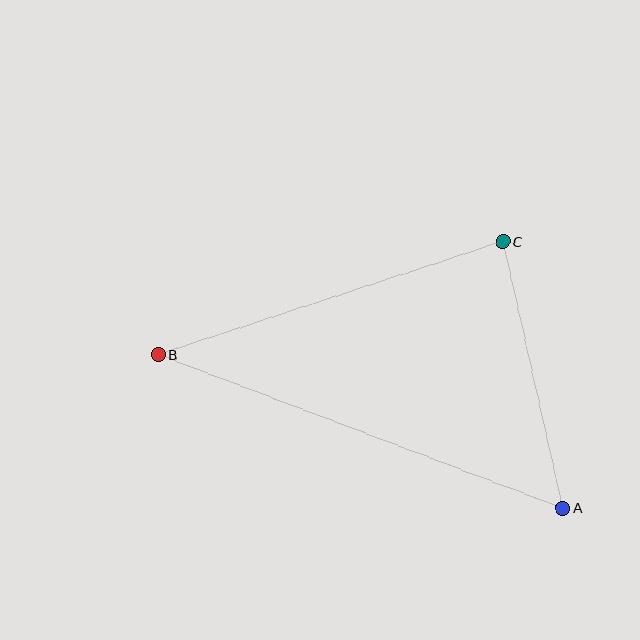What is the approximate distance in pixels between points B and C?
The distance between B and C is approximately 363 pixels.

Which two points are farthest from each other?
Points A and B are farthest from each other.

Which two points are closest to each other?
Points A and C are closest to each other.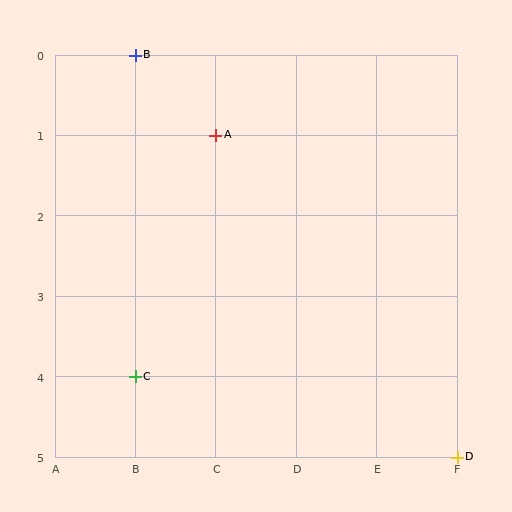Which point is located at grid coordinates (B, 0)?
Point B is at (B, 0).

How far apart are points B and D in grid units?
Points B and D are 4 columns and 5 rows apart (about 6.4 grid units diagonally).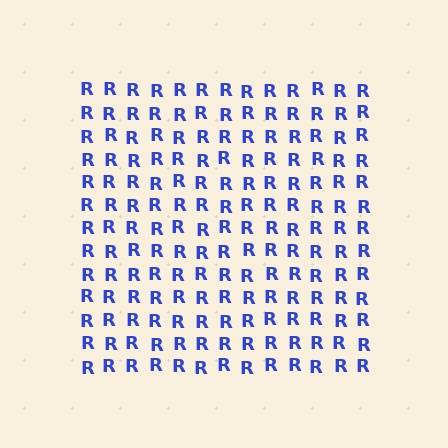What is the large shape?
The large shape is a square.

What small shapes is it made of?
It is made of small letter R's.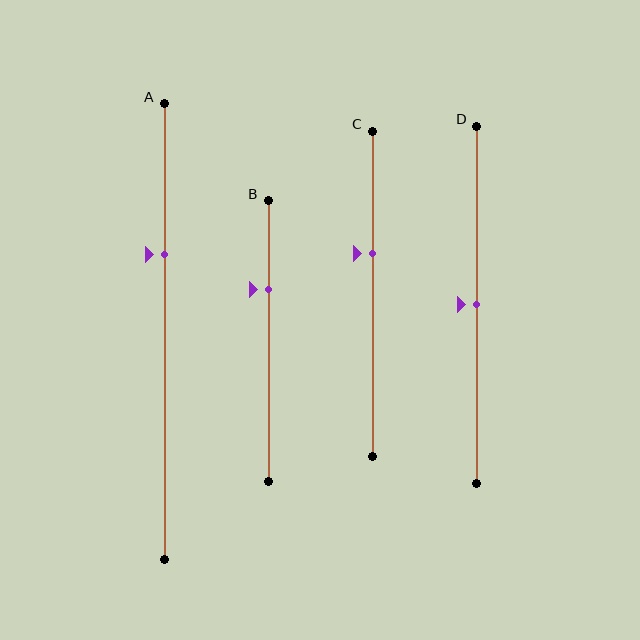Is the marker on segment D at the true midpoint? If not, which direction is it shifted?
Yes, the marker on segment D is at the true midpoint.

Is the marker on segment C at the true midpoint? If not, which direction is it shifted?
No, the marker on segment C is shifted upward by about 12% of the segment length.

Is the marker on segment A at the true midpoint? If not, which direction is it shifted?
No, the marker on segment A is shifted upward by about 17% of the segment length.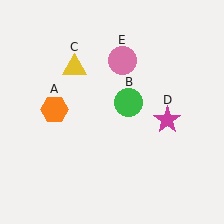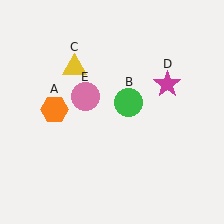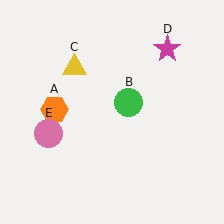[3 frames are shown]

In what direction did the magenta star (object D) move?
The magenta star (object D) moved up.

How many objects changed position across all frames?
2 objects changed position: magenta star (object D), pink circle (object E).